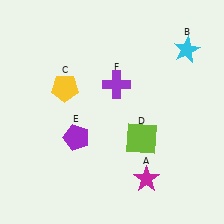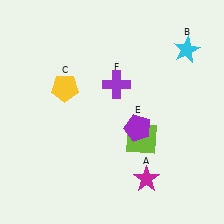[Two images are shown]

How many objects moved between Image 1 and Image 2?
1 object moved between the two images.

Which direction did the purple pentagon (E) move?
The purple pentagon (E) moved right.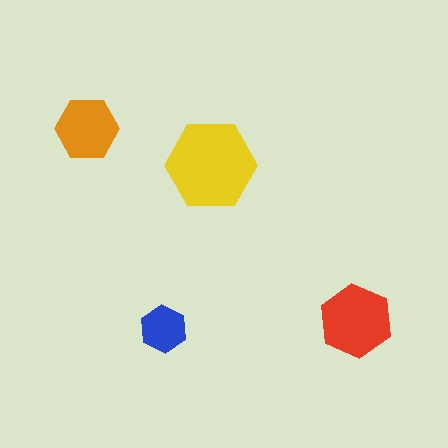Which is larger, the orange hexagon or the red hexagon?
The red one.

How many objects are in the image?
There are 4 objects in the image.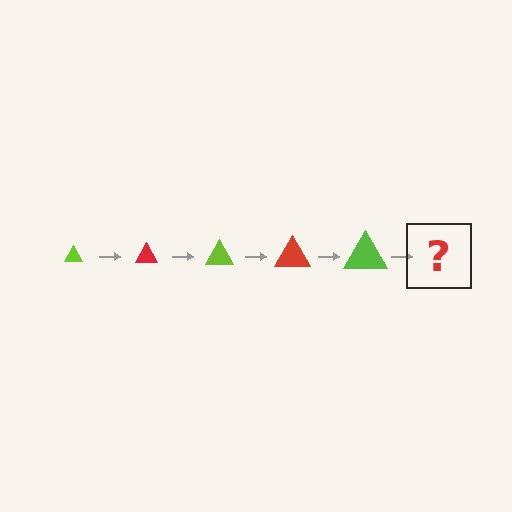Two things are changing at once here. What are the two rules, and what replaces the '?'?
The two rules are that the triangle grows larger each step and the color cycles through lime and red. The '?' should be a red triangle, larger than the previous one.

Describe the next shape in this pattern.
It should be a red triangle, larger than the previous one.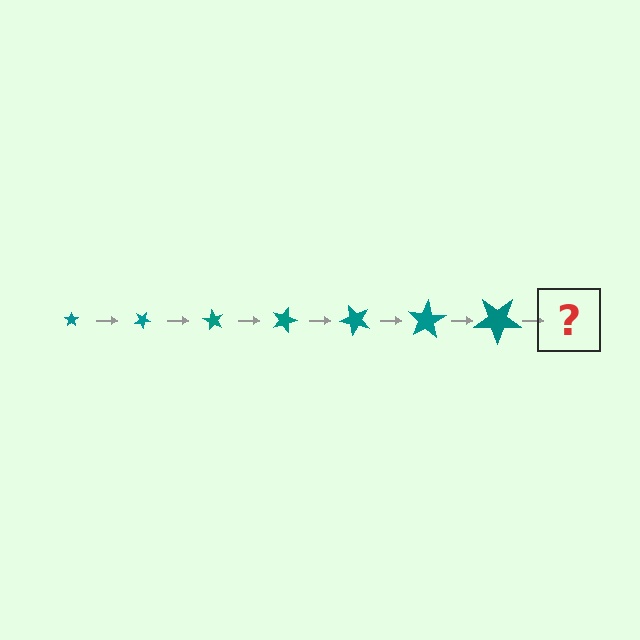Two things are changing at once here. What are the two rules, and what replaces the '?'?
The two rules are that the star grows larger each step and it rotates 30 degrees each step. The '?' should be a star, larger than the previous one and rotated 210 degrees from the start.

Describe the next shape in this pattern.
It should be a star, larger than the previous one and rotated 210 degrees from the start.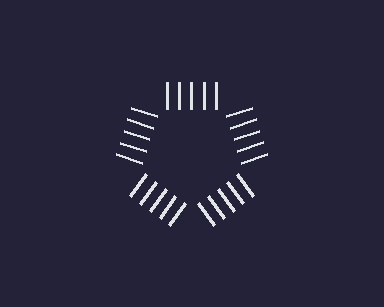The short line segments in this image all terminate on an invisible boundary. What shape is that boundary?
An illusory pentagon — the line segments terminate on its edges but no continuous stroke is drawn.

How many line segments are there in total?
25 — 5 along each of the 5 edges.